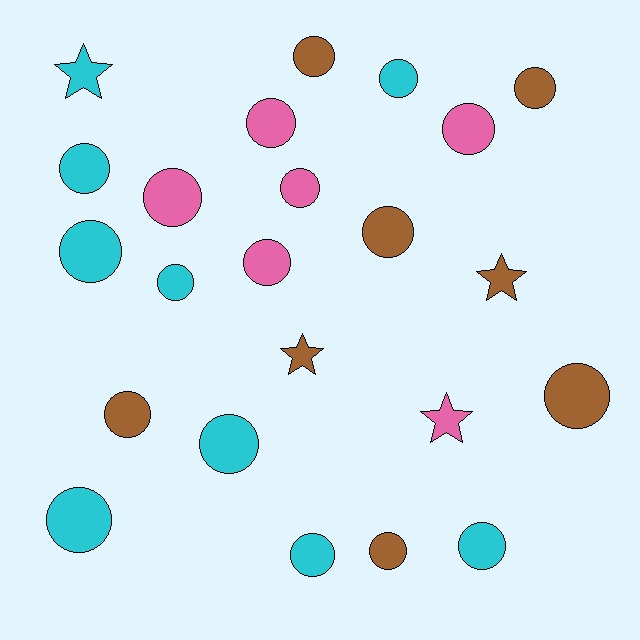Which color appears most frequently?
Cyan, with 9 objects.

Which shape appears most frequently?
Circle, with 19 objects.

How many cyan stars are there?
There is 1 cyan star.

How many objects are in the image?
There are 23 objects.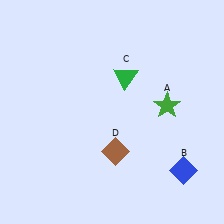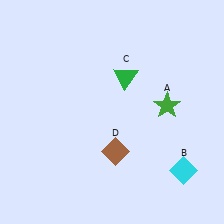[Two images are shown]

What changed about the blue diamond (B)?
In Image 1, B is blue. In Image 2, it changed to cyan.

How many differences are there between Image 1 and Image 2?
There is 1 difference between the two images.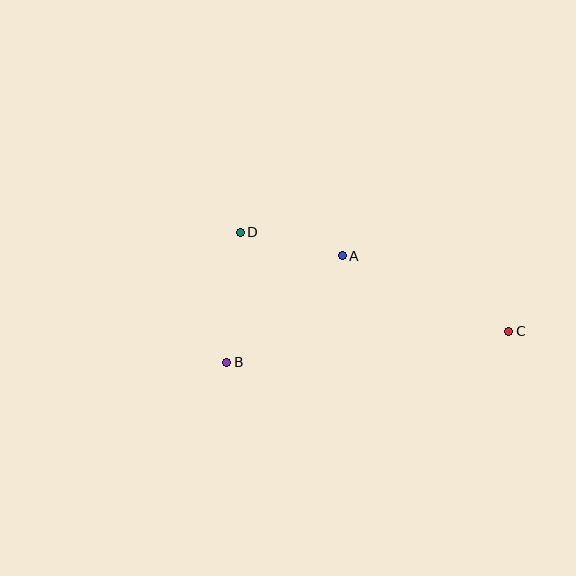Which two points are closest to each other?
Points A and D are closest to each other.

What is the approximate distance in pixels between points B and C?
The distance between B and C is approximately 283 pixels.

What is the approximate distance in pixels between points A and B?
The distance between A and B is approximately 157 pixels.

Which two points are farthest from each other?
Points C and D are farthest from each other.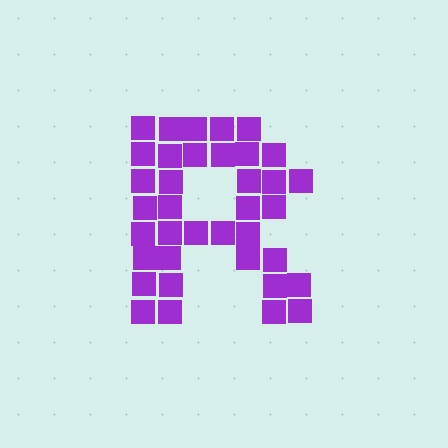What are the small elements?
The small elements are squares.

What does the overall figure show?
The overall figure shows the letter R.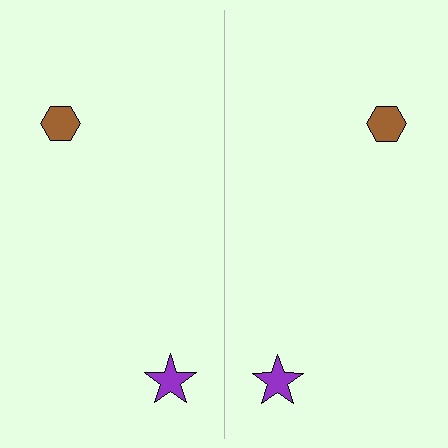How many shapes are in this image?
There are 4 shapes in this image.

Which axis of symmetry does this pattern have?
The pattern has a vertical axis of symmetry running through the center of the image.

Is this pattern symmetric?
Yes, this pattern has bilateral (reflection) symmetry.